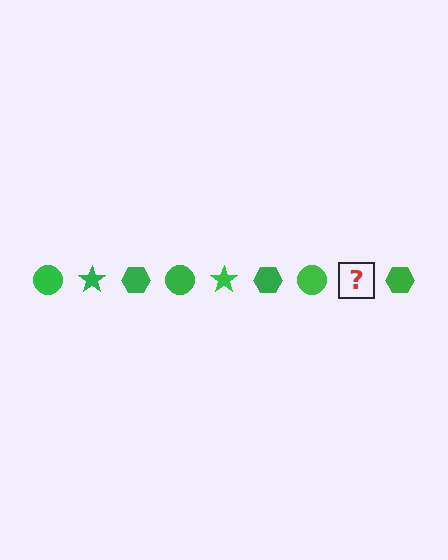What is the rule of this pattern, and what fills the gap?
The rule is that the pattern cycles through circle, star, hexagon shapes in green. The gap should be filled with a green star.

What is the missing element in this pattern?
The missing element is a green star.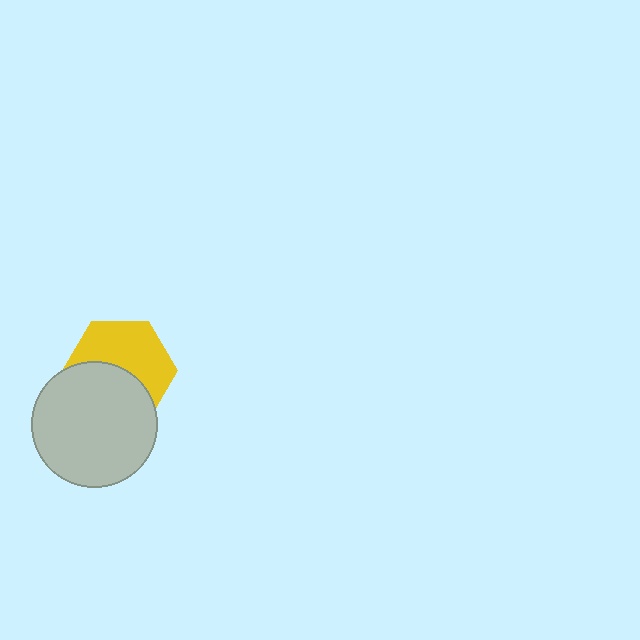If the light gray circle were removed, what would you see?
You would see the complete yellow hexagon.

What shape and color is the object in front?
The object in front is a light gray circle.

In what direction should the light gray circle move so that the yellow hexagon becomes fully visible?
The light gray circle should move down. That is the shortest direction to clear the overlap and leave the yellow hexagon fully visible.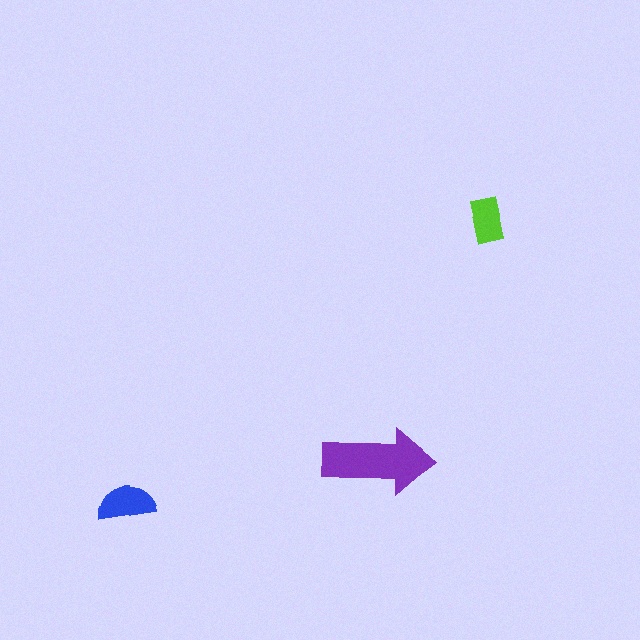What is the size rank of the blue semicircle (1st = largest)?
2nd.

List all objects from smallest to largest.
The lime rectangle, the blue semicircle, the purple arrow.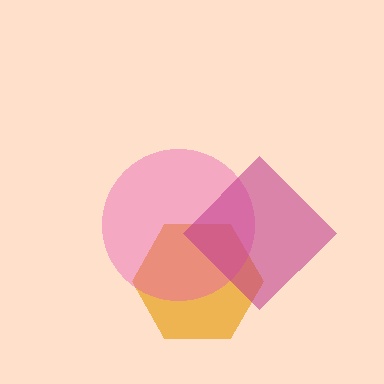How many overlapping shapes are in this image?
There are 3 overlapping shapes in the image.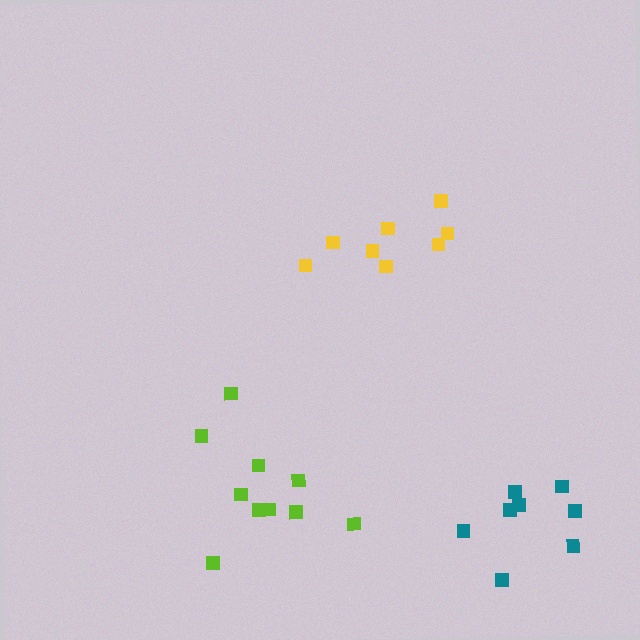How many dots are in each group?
Group 1: 8 dots, Group 2: 8 dots, Group 3: 10 dots (26 total).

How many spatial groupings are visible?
There are 3 spatial groupings.